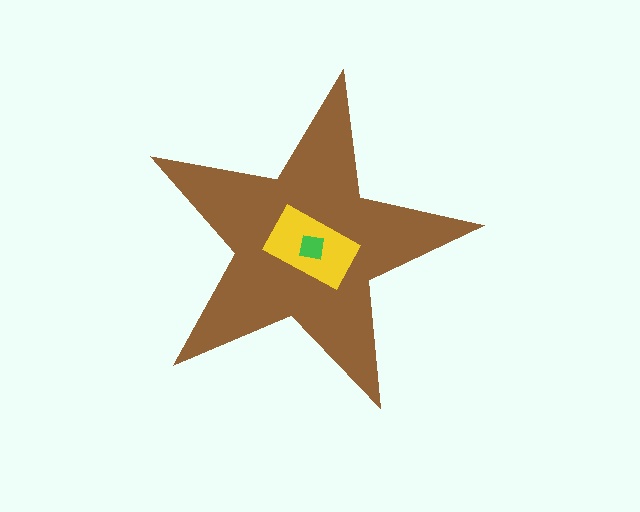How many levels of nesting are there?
3.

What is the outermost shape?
The brown star.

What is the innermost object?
The green square.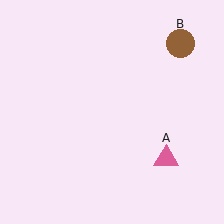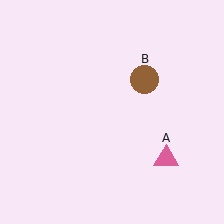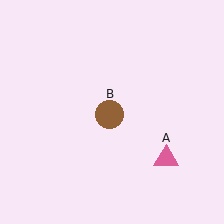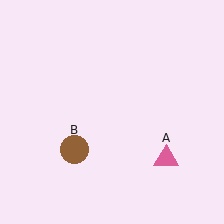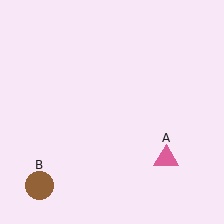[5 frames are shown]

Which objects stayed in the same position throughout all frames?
Pink triangle (object A) remained stationary.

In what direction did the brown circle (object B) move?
The brown circle (object B) moved down and to the left.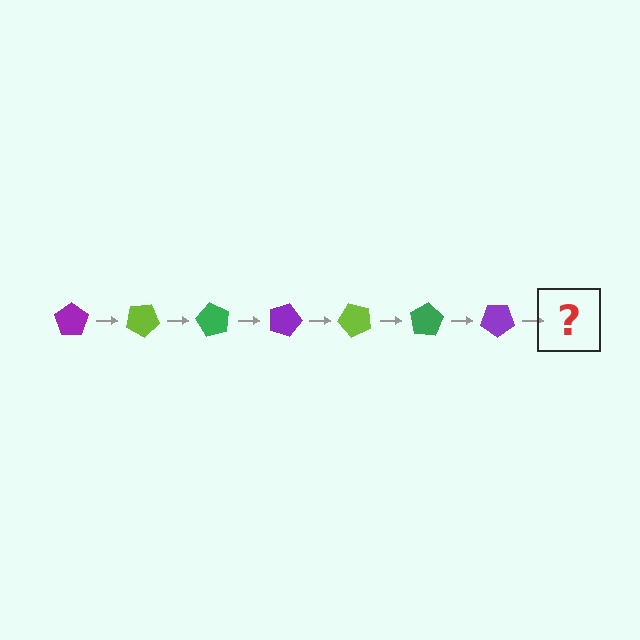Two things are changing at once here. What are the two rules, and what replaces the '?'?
The two rules are that it rotates 30 degrees each step and the color cycles through purple, lime, and green. The '?' should be a lime pentagon, rotated 210 degrees from the start.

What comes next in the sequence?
The next element should be a lime pentagon, rotated 210 degrees from the start.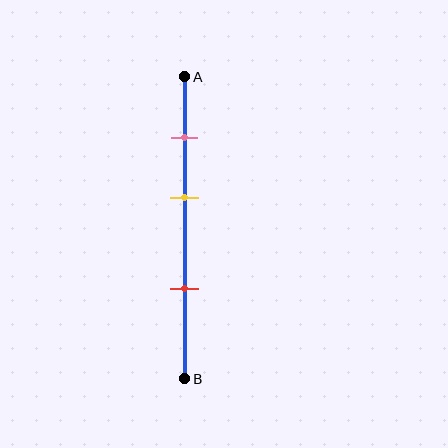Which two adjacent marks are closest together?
The pink and yellow marks are the closest adjacent pair.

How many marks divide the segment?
There are 3 marks dividing the segment.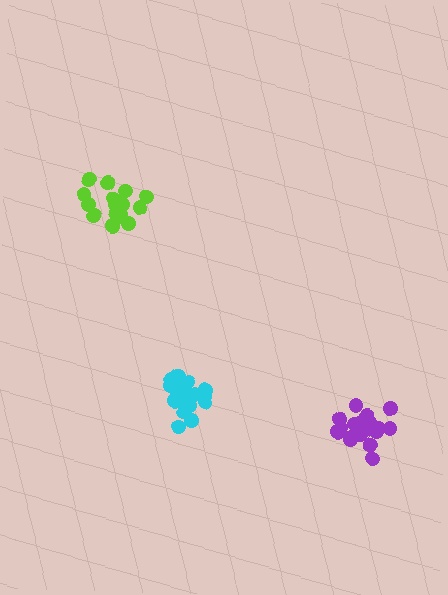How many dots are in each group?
Group 1: 16 dots, Group 2: 20 dots, Group 3: 20 dots (56 total).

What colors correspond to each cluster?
The clusters are colored: lime, purple, cyan.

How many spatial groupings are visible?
There are 3 spatial groupings.